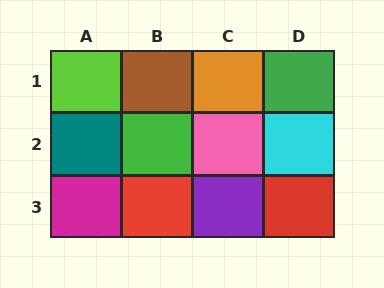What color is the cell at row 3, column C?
Purple.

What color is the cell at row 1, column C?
Orange.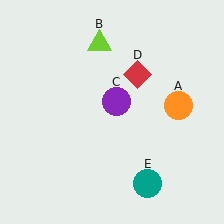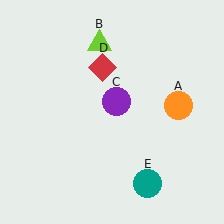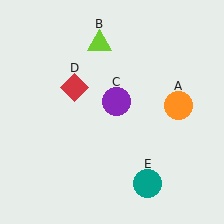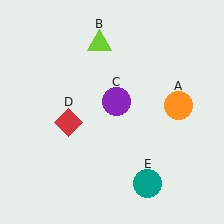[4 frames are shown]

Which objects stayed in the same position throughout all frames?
Orange circle (object A) and lime triangle (object B) and purple circle (object C) and teal circle (object E) remained stationary.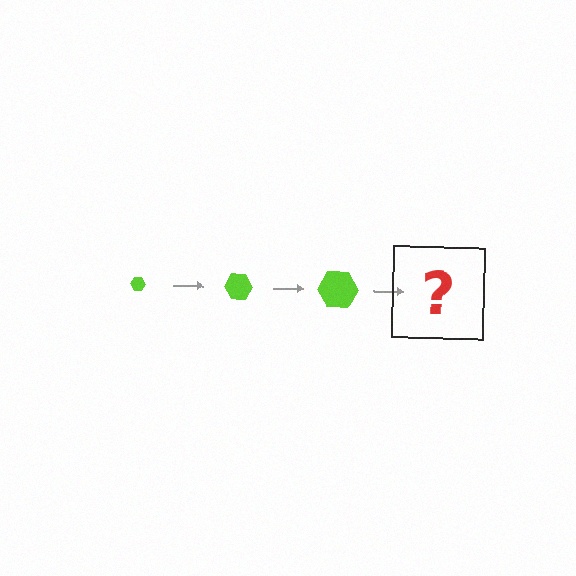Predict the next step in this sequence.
The next step is a lime hexagon, larger than the previous one.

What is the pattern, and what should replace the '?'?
The pattern is that the hexagon gets progressively larger each step. The '?' should be a lime hexagon, larger than the previous one.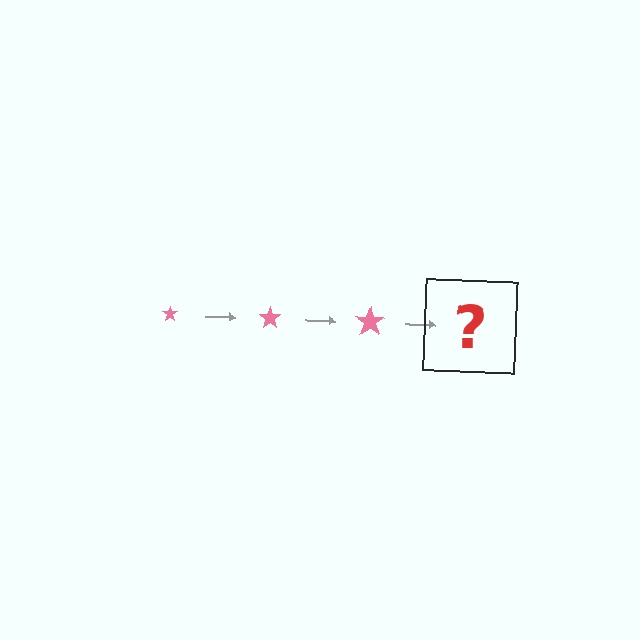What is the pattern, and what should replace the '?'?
The pattern is that the star gets progressively larger each step. The '?' should be a pink star, larger than the previous one.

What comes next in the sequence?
The next element should be a pink star, larger than the previous one.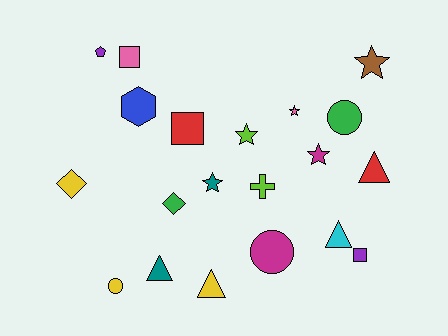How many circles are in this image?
There are 3 circles.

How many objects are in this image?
There are 20 objects.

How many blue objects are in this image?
There is 1 blue object.